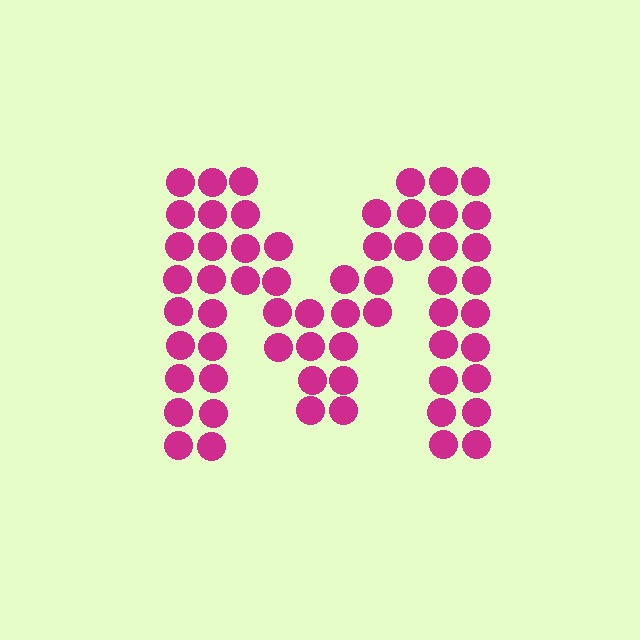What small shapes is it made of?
It is made of small circles.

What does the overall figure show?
The overall figure shows the letter M.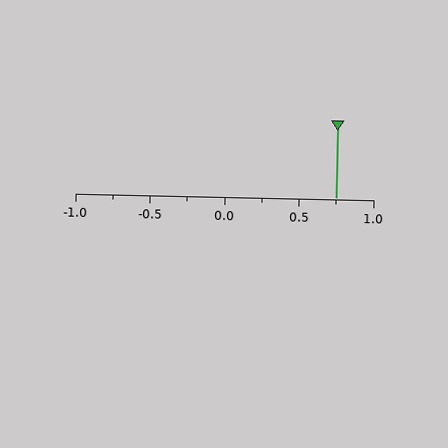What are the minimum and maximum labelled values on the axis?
The axis runs from -1.0 to 1.0.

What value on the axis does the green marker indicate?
The marker indicates approximately 0.75.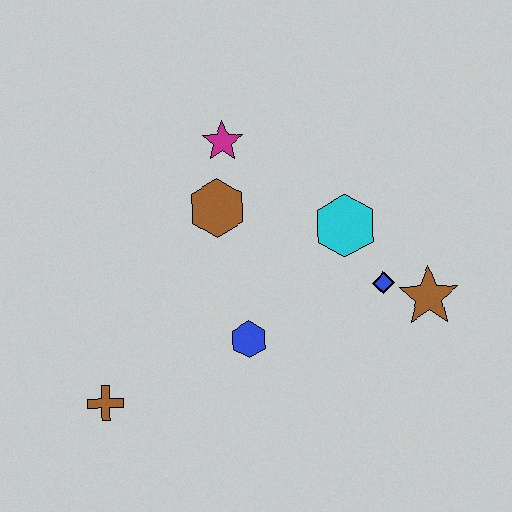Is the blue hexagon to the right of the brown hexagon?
Yes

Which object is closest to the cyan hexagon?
The blue diamond is closest to the cyan hexagon.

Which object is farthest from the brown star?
The brown cross is farthest from the brown star.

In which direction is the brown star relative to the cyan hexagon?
The brown star is to the right of the cyan hexagon.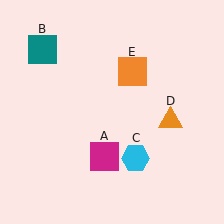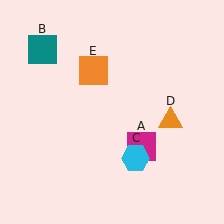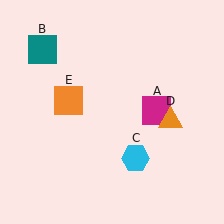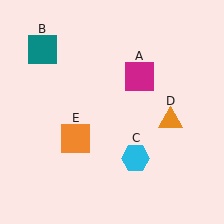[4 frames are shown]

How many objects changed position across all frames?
2 objects changed position: magenta square (object A), orange square (object E).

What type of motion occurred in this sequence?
The magenta square (object A), orange square (object E) rotated counterclockwise around the center of the scene.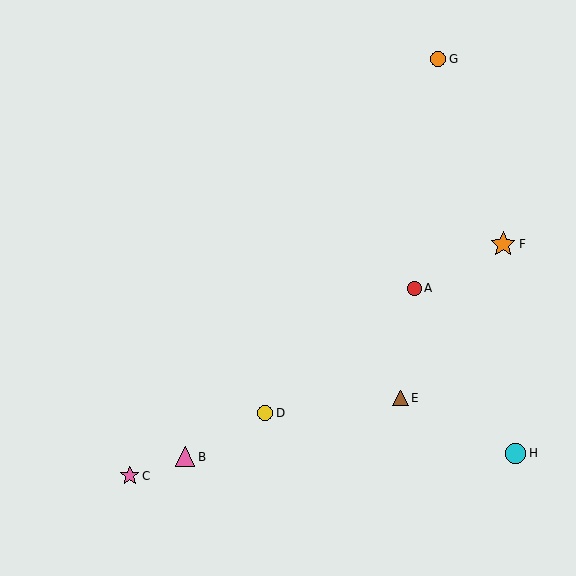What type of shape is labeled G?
Shape G is an orange circle.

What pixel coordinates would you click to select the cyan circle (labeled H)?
Click at (516, 453) to select the cyan circle H.